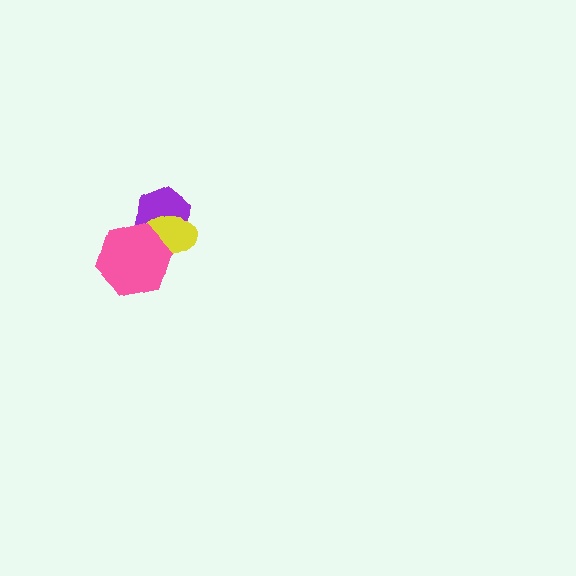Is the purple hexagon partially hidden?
Yes, it is partially covered by another shape.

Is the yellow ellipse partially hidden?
Yes, it is partially covered by another shape.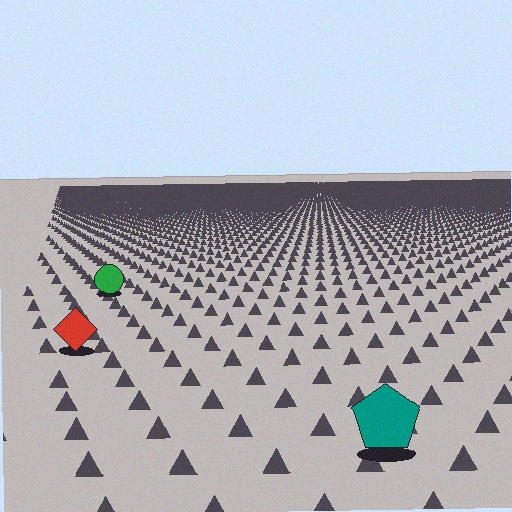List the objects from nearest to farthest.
From nearest to farthest: the teal pentagon, the red diamond, the green circle.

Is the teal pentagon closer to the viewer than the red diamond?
Yes. The teal pentagon is closer — you can tell from the texture gradient: the ground texture is coarser near it.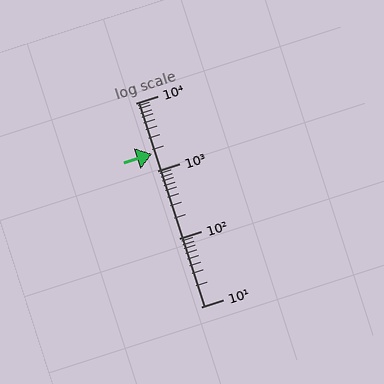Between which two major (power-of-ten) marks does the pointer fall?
The pointer is between 1000 and 10000.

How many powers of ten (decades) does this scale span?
The scale spans 3 decades, from 10 to 10000.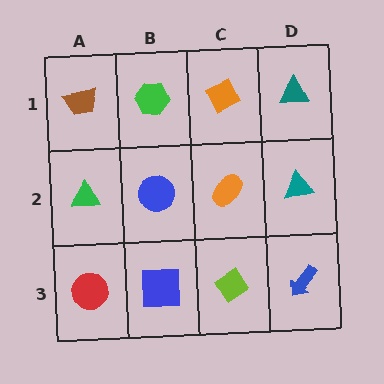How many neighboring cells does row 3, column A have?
2.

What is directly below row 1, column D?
A teal triangle.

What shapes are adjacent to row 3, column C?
An orange ellipse (row 2, column C), a blue square (row 3, column B), a blue arrow (row 3, column D).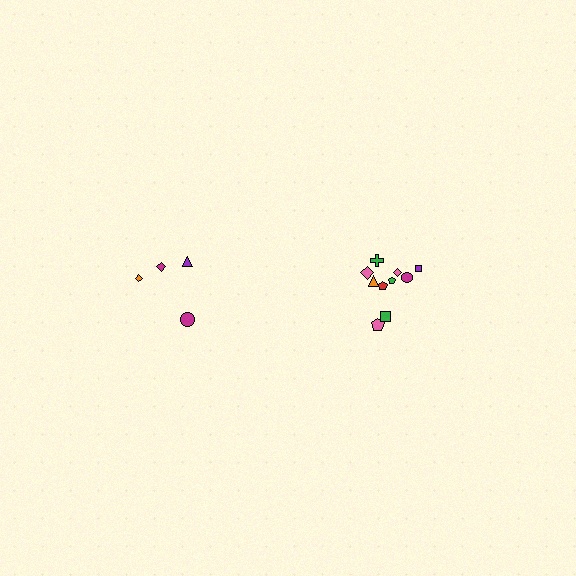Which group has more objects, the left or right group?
The right group.